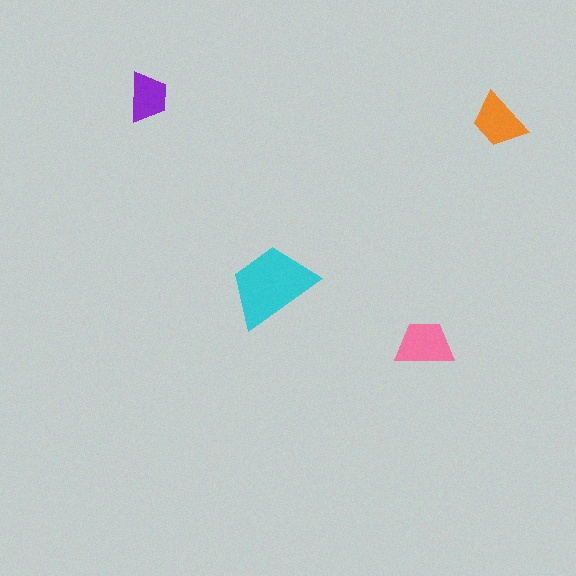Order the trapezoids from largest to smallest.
the cyan one, the pink one, the orange one, the purple one.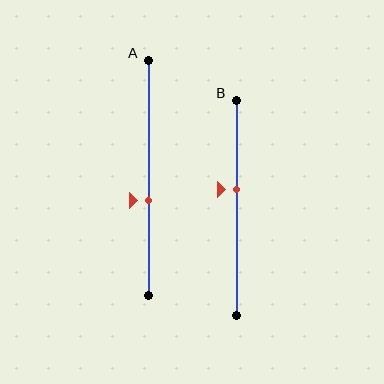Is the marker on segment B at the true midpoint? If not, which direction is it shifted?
No, the marker on segment B is shifted upward by about 9% of the segment length.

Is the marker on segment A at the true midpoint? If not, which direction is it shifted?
No, the marker on segment A is shifted downward by about 10% of the segment length.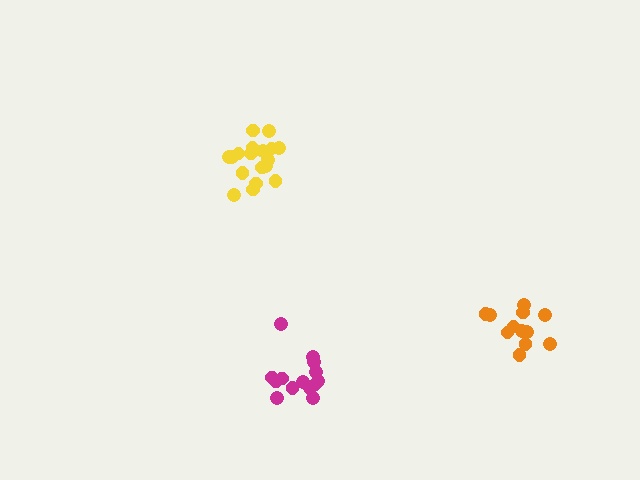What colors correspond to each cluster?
The clusters are colored: magenta, yellow, orange.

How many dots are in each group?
Group 1: 14 dots, Group 2: 18 dots, Group 3: 12 dots (44 total).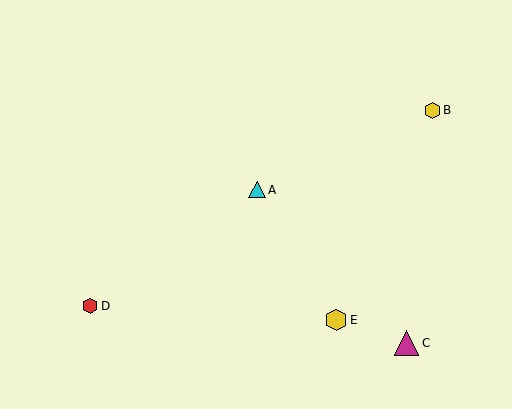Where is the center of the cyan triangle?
The center of the cyan triangle is at (257, 190).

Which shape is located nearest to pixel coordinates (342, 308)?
The yellow hexagon (labeled E) at (336, 320) is nearest to that location.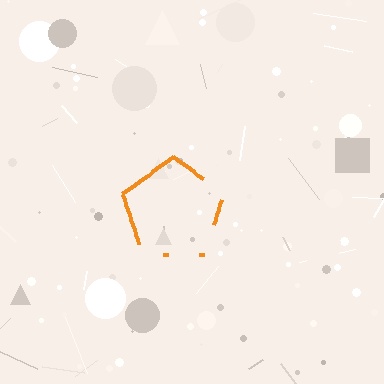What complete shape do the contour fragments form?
The contour fragments form a pentagon.